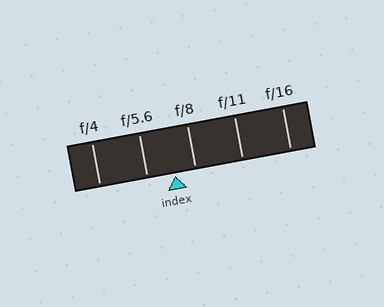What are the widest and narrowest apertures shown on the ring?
The widest aperture shown is f/4 and the narrowest is f/16.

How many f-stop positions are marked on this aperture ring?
There are 5 f-stop positions marked.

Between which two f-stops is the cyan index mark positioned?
The index mark is between f/5.6 and f/8.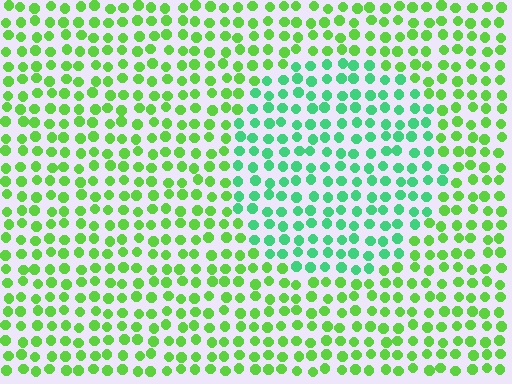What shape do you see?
I see a circle.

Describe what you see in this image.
The image is filled with small lime elements in a uniform arrangement. A circle-shaped region is visible where the elements are tinted to a slightly different hue, forming a subtle color boundary.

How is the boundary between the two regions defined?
The boundary is defined purely by a slight shift in hue (about 37 degrees). Spacing, size, and orientation are identical on both sides.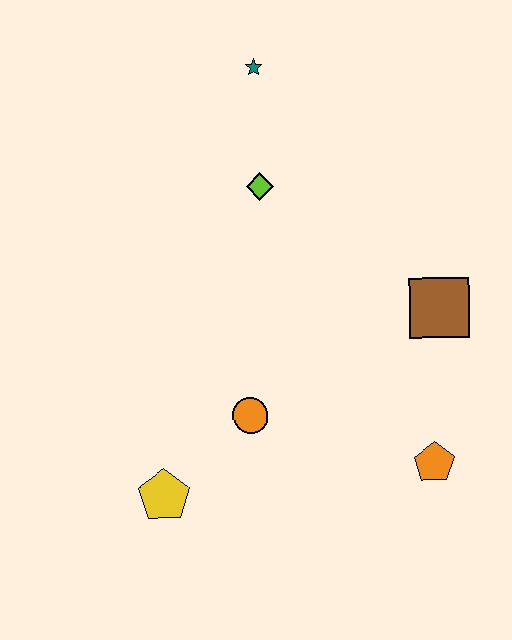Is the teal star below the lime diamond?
No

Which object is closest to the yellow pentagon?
The orange circle is closest to the yellow pentagon.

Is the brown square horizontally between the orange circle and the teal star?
No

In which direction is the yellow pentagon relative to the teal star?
The yellow pentagon is below the teal star.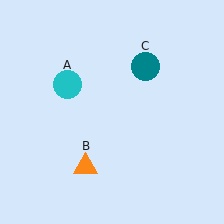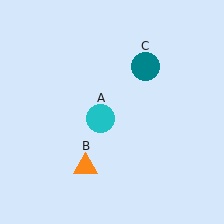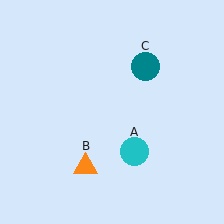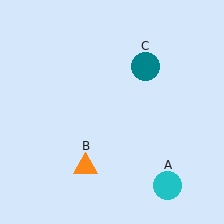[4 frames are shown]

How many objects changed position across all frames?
1 object changed position: cyan circle (object A).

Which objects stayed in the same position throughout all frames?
Orange triangle (object B) and teal circle (object C) remained stationary.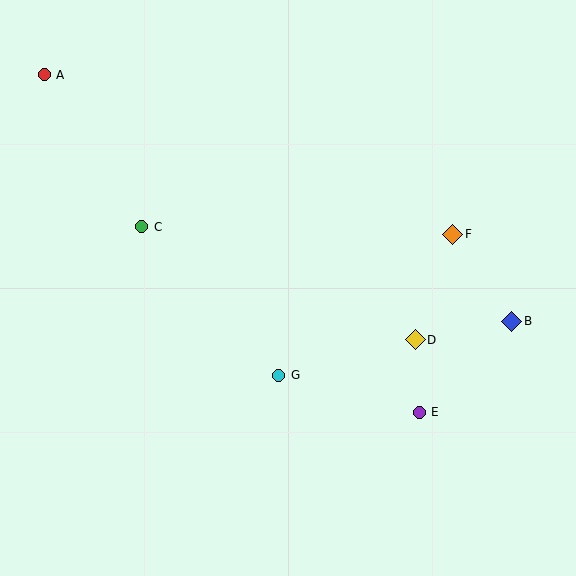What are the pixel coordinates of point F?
Point F is at (453, 234).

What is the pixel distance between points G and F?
The distance between G and F is 224 pixels.